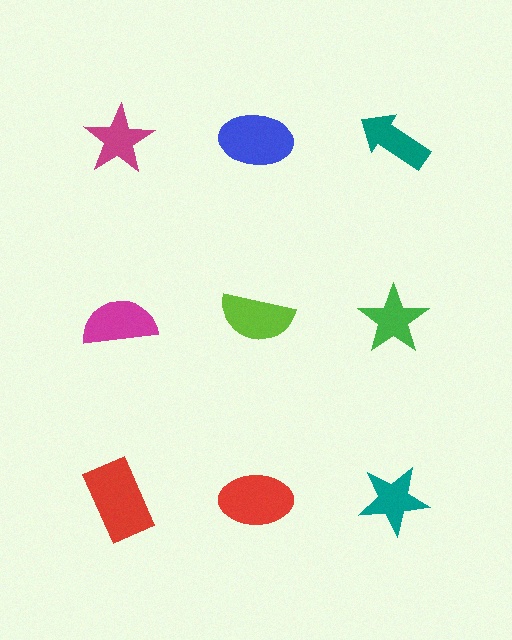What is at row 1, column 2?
A blue ellipse.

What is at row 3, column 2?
A red ellipse.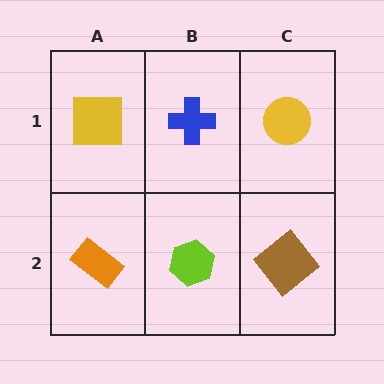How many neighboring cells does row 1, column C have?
2.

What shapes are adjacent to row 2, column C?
A yellow circle (row 1, column C), a lime hexagon (row 2, column B).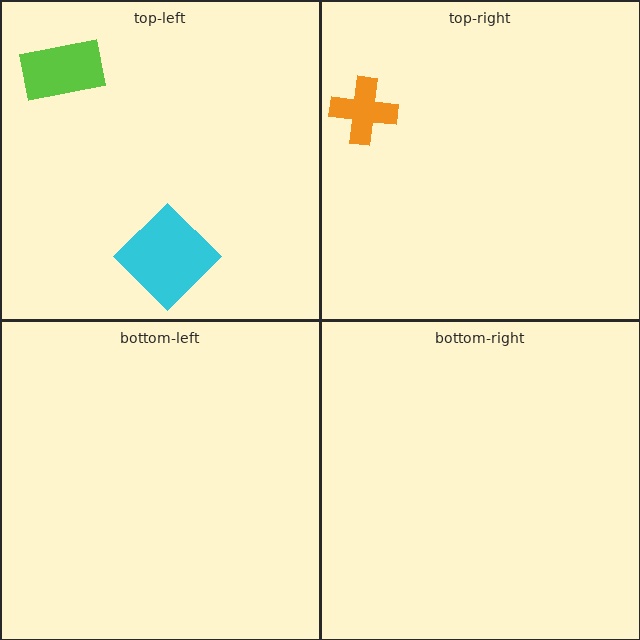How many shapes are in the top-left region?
2.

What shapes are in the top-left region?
The cyan diamond, the lime rectangle.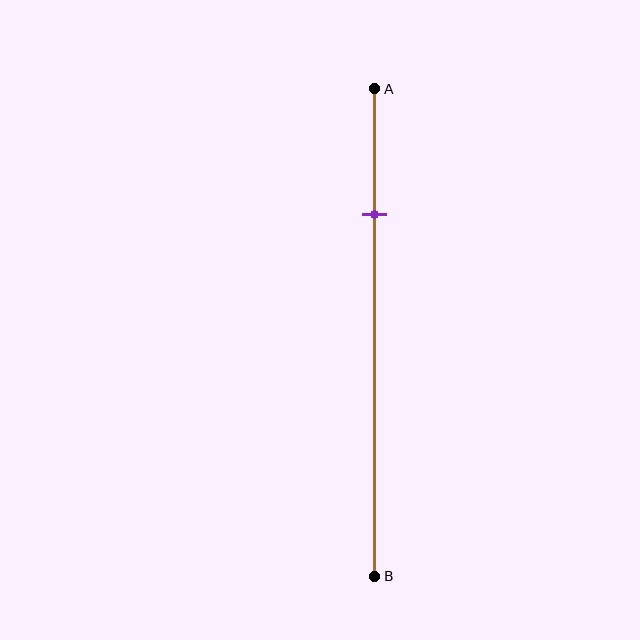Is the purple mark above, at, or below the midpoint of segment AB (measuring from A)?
The purple mark is above the midpoint of segment AB.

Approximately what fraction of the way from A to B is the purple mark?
The purple mark is approximately 25% of the way from A to B.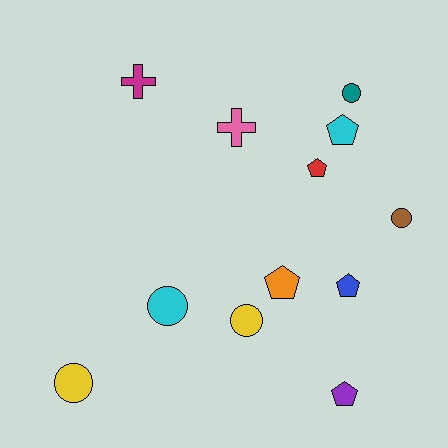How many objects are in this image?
There are 12 objects.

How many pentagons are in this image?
There are 5 pentagons.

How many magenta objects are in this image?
There is 1 magenta object.